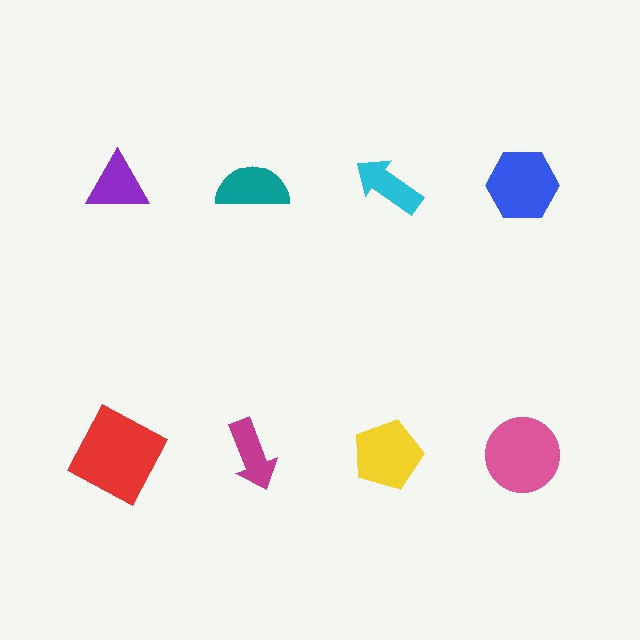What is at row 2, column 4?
A pink circle.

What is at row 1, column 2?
A teal semicircle.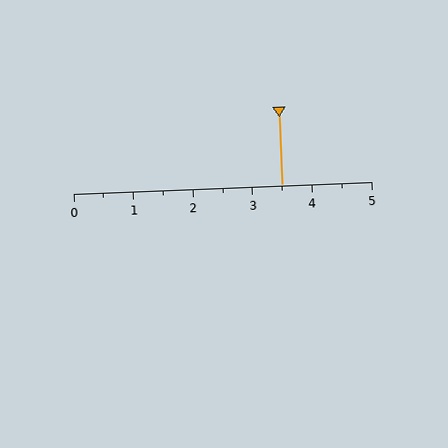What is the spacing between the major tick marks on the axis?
The major ticks are spaced 1 apart.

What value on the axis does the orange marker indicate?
The marker indicates approximately 3.5.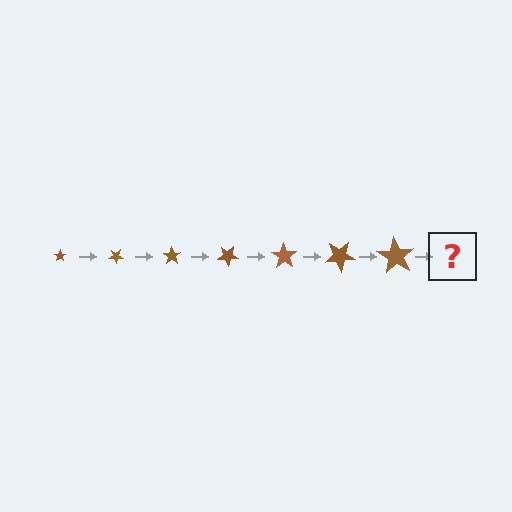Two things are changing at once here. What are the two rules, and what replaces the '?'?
The two rules are that the star grows larger each step and it rotates 35 degrees each step. The '?' should be a star, larger than the previous one and rotated 245 degrees from the start.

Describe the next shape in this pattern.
It should be a star, larger than the previous one and rotated 245 degrees from the start.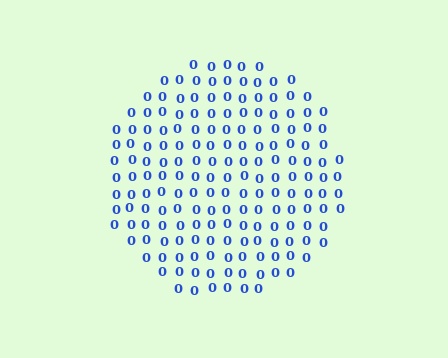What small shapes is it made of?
It is made of small digit 0's.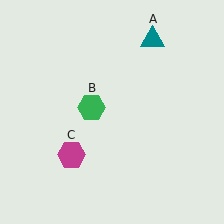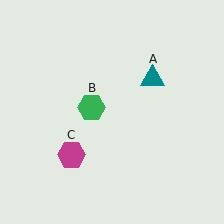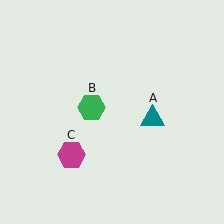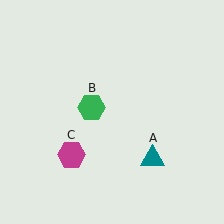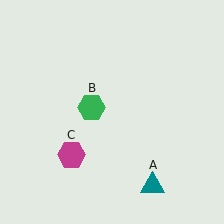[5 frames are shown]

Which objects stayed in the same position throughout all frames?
Green hexagon (object B) and magenta hexagon (object C) remained stationary.